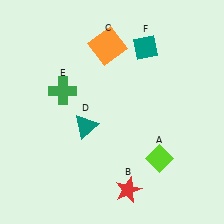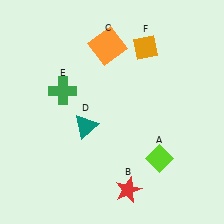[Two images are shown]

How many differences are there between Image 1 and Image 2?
There is 1 difference between the two images.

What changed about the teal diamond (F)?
In Image 1, F is teal. In Image 2, it changed to orange.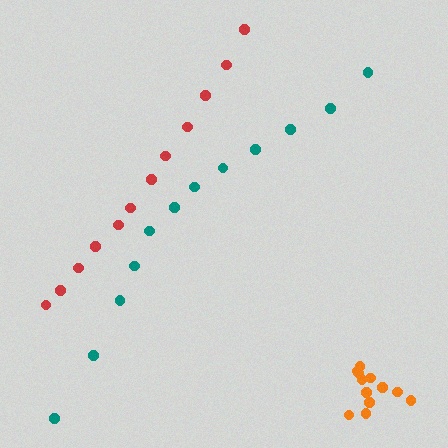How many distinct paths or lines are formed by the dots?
There are 3 distinct paths.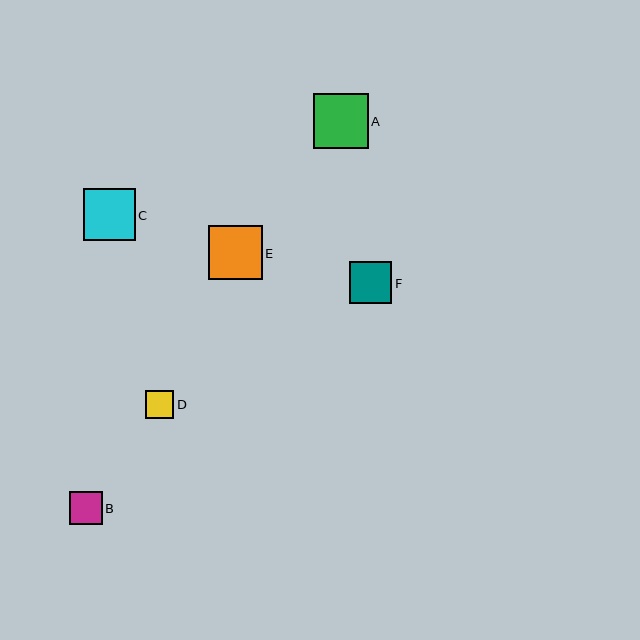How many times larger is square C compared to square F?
Square C is approximately 1.2 times the size of square F.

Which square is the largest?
Square A is the largest with a size of approximately 54 pixels.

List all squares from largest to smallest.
From largest to smallest: A, E, C, F, B, D.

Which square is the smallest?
Square D is the smallest with a size of approximately 28 pixels.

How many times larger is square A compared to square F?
Square A is approximately 1.3 times the size of square F.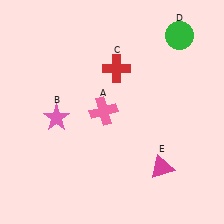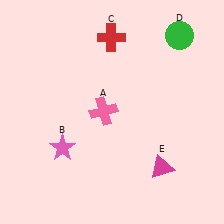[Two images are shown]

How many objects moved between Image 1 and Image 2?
2 objects moved between the two images.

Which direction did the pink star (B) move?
The pink star (B) moved down.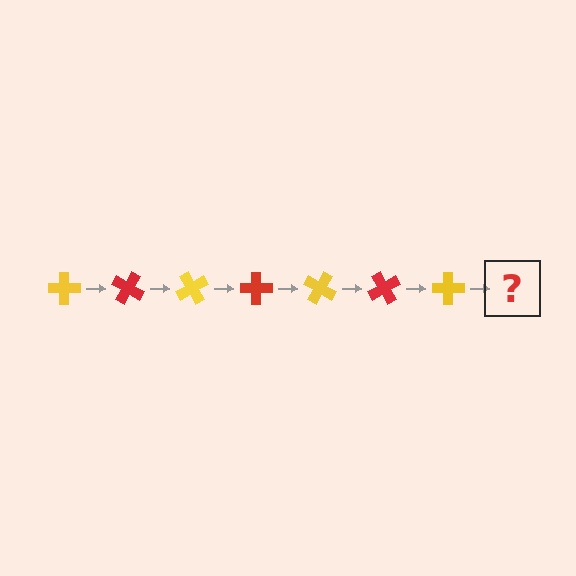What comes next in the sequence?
The next element should be a red cross, rotated 210 degrees from the start.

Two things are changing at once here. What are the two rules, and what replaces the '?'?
The two rules are that it rotates 30 degrees each step and the color cycles through yellow and red. The '?' should be a red cross, rotated 210 degrees from the start.